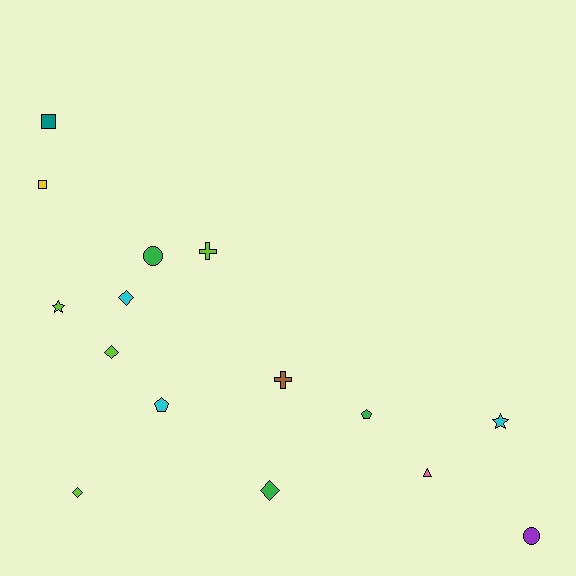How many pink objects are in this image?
There is 1 pink object.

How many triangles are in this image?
There is 1 triangle.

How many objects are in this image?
There are 15 objects.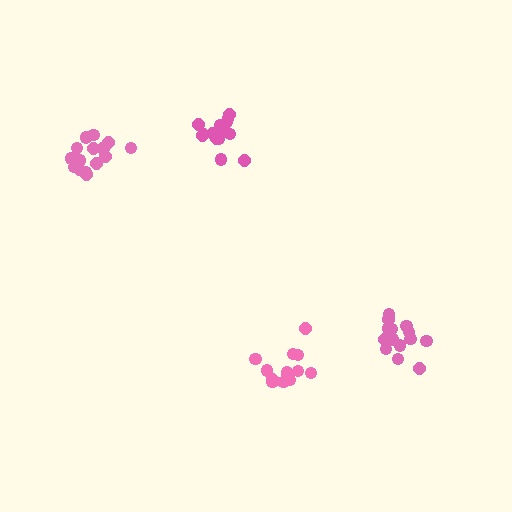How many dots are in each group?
Group 1: 13 dots, Group 2: 17 dots, Group 3: 14 dots, Group 4: 14 dots (58 total).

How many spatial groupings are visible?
There are 4 spatial groupings.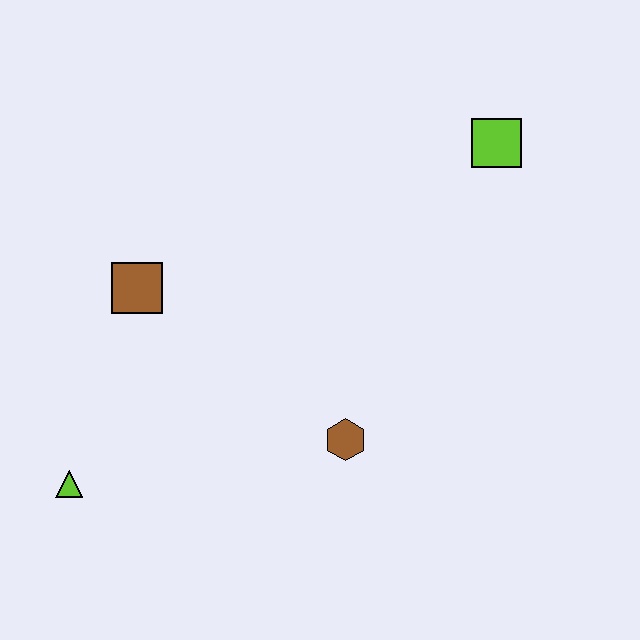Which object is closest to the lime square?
The brown hexagon is closest to the lime square.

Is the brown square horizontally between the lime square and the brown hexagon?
No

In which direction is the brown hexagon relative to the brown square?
The brown hexagon is to the right of the brown square.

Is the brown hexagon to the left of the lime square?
Yes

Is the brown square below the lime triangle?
No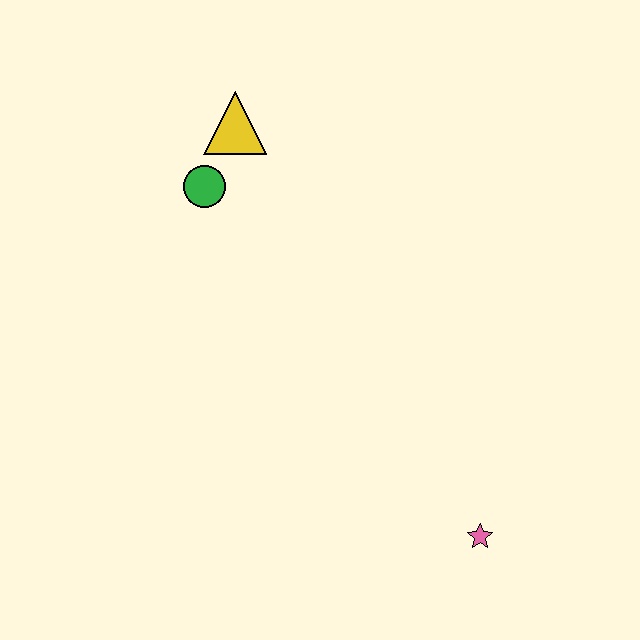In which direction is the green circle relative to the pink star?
The green circle is above the pink star.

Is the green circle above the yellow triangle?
No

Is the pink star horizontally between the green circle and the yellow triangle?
No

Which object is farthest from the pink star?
The yellow triangle is farthest from the pink star.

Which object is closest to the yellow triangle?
The green circle is closest to the yellow triangle.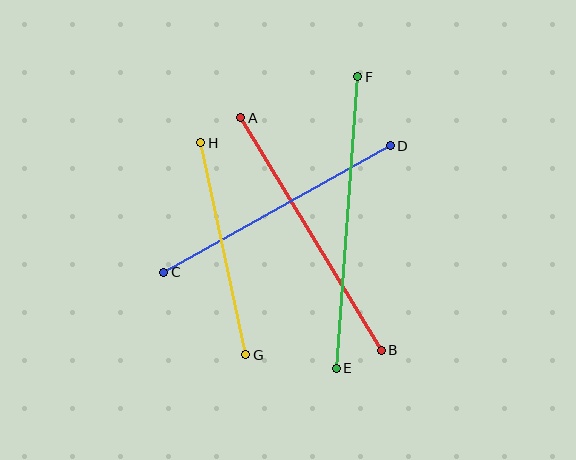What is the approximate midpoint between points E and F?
The midpoint is at approximately (347, 222) pixels.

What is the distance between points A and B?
The distance is approximately 272 pixels.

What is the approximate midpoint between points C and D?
The midpoint is at approximately (277, 209) pixels.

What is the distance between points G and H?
The distance is approximately 217 pixels.